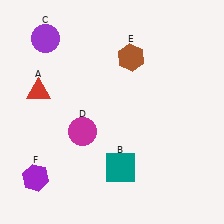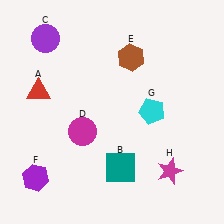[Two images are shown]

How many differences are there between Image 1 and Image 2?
There are 2 differences between the two images.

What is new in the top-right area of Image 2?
A cyan pentagon (G) was added in the top-right area of Image 2.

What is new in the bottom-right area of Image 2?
A magenta star (H) was added in the bottom-right area of Image 2.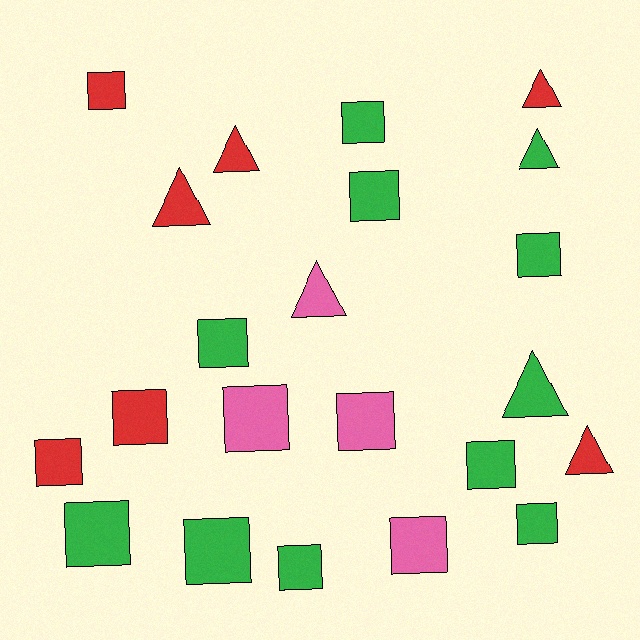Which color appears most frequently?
Green, with 11 objects.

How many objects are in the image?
There are 22 objects.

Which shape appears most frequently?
Square, with 15 objects.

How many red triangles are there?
There are 4 red triangles.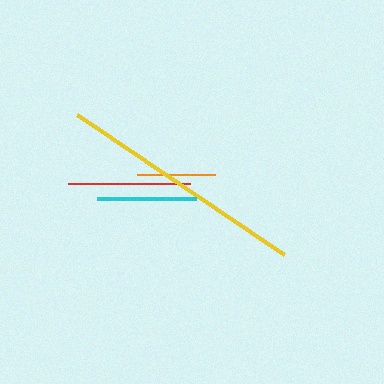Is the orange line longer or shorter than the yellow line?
The yellow line is longer than the orange line.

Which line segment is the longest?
The yellow line is the longest at approximately 249 pixels.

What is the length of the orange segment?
The orange segment is approximately 78 pixels long.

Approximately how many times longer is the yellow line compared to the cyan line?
The yellow line is approximately 2.5 times the length of the cyan line.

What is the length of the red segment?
The red segment is approximately 122 pixels long.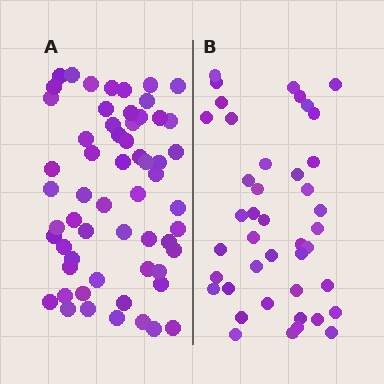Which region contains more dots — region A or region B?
Region A (the left region) has more dots.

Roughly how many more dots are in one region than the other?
Region A has approximately 15 more dots than region B.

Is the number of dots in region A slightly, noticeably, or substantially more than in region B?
Region A has noticeably more, but not dramatically so. The ratio is roughly 1.4 to 1.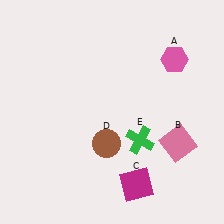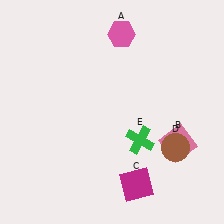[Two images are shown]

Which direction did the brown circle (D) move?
The brown circle (D) moved right.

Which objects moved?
The objects that moved are: the pink hexagon (A), the brown circle (D).